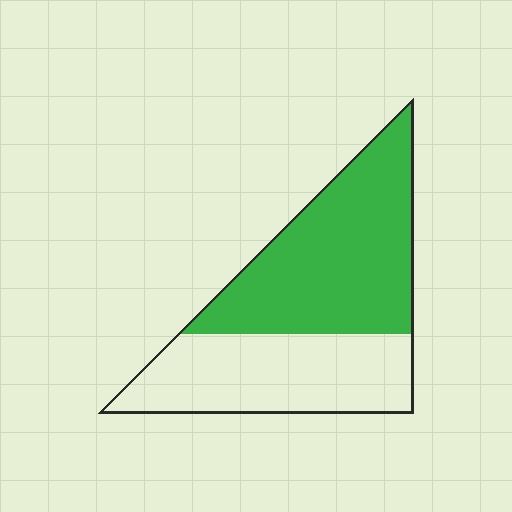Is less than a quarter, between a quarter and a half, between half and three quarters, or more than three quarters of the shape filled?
Between half and three quarters.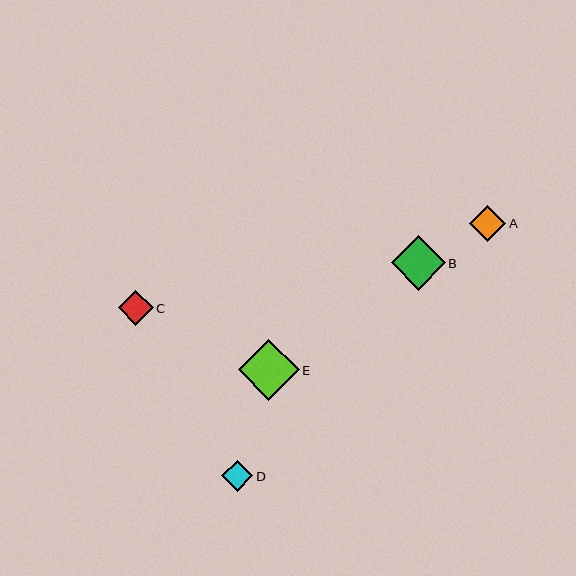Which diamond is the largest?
Diamond E is the largest with a size of approximately 61 pixels.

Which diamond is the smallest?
Diamond D is the smallest with a size of approximately 32 pixels.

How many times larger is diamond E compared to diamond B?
Diamond E is approximately 1.1 times the size of diamond B.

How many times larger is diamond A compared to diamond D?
Diamond A is approximately 1.1 times the size of diamond D.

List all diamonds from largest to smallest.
From largest to smallest: E, B, A, C, D.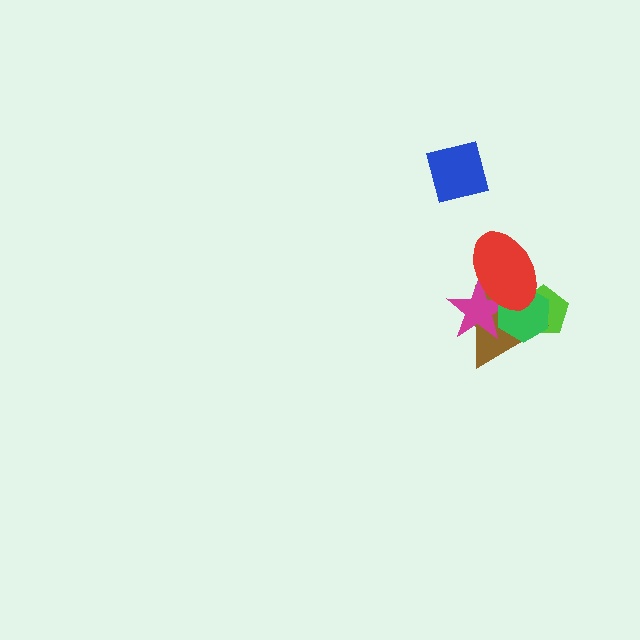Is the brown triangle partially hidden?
Yes, it is partially covered by another shape.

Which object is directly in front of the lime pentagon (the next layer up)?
The brown triangle is directly in front of the lime pentagon.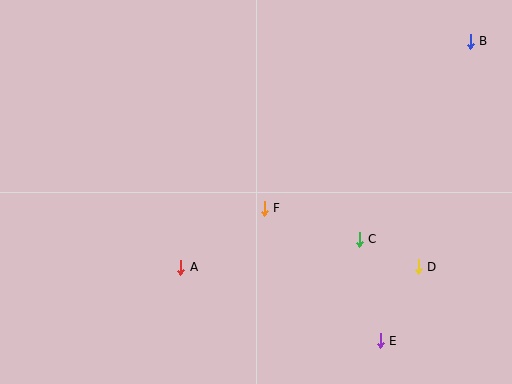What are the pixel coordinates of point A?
Point A is at (181, 267).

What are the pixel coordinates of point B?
Point B is at (470, 41).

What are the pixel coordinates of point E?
Point E is at (380, 341).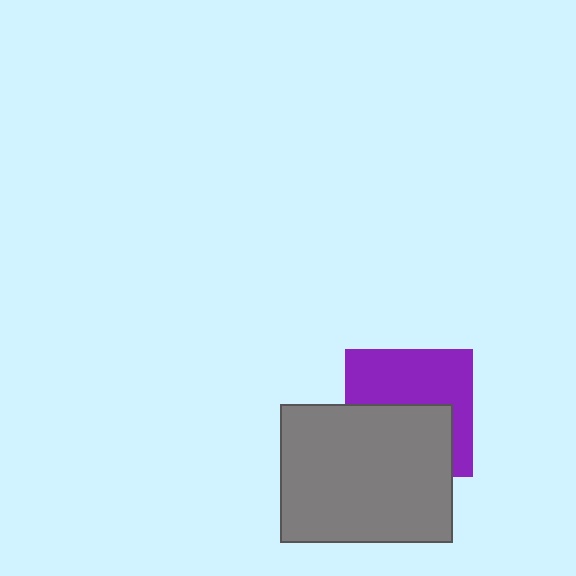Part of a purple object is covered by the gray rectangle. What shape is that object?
It is a square.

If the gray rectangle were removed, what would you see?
You would see the complete purple square.